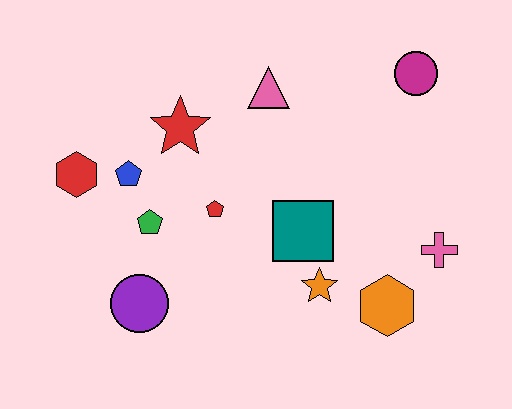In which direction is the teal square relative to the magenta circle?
The teal square is below the magenta circle.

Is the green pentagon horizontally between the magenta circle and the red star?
No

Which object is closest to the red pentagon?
The green pentagon is closest to the red pentagon.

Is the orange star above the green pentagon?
No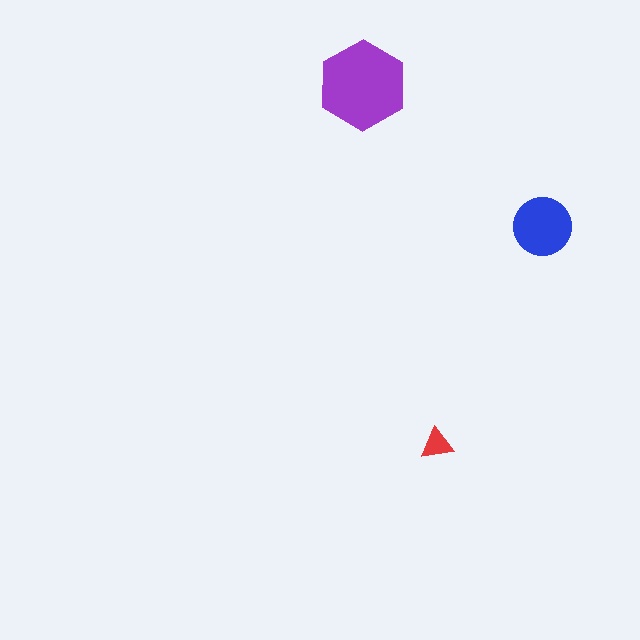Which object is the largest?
The purple hexagon.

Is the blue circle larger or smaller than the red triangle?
Larger.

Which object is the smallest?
The red triangle.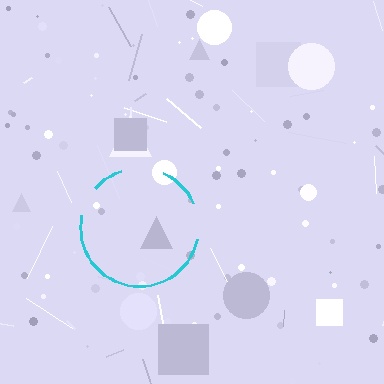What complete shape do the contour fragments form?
The contour fragments form a circle.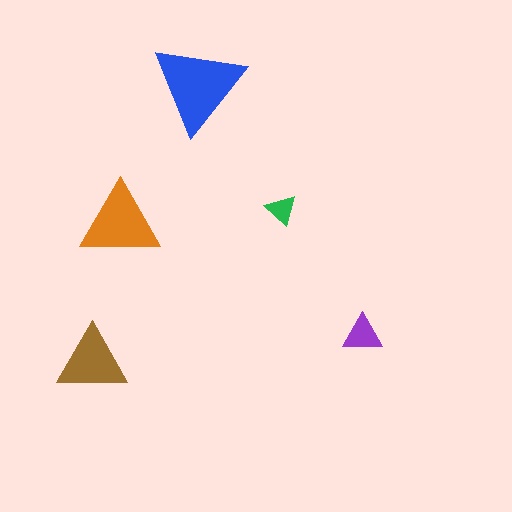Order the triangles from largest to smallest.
the blue one, the orange one, the brown one, the purple one, the green one.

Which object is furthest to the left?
The brown triangle is leftmost.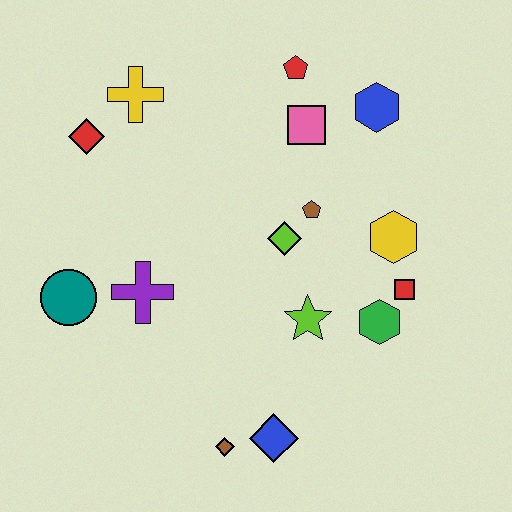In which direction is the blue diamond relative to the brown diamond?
The blue diamond is to the right of the brown diamond.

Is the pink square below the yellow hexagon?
No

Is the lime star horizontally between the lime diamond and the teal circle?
No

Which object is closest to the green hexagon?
The red square is closest to the green hexagon.